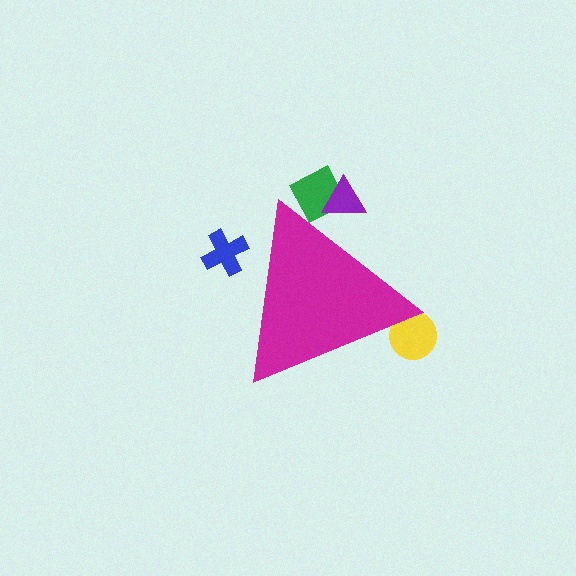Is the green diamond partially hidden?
Yes, the green diamond is partially hidden behind the magenta triangle.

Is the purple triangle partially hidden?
Yes, the purple triangle is partially hidden behind the magenta triangle.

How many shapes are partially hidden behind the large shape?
4 shapes are partially hidden.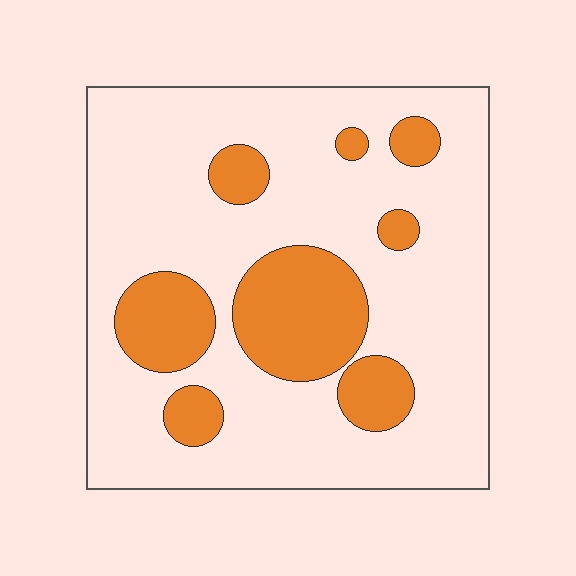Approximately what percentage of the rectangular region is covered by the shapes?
Approximately 25%.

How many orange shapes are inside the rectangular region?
8.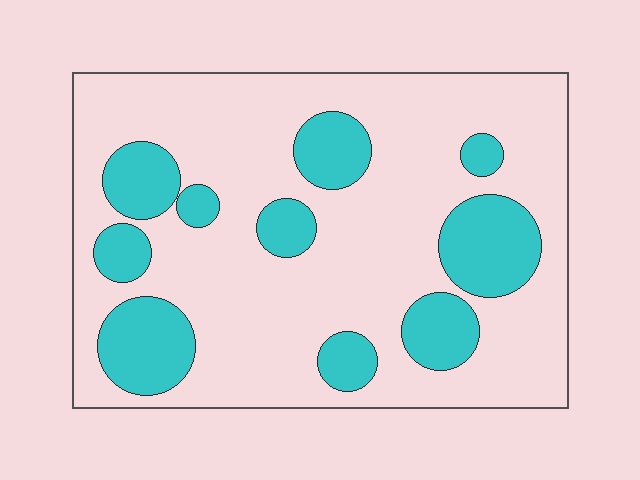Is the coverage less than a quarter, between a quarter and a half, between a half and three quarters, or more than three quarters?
Between a quarter and a half.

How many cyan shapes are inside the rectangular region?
10.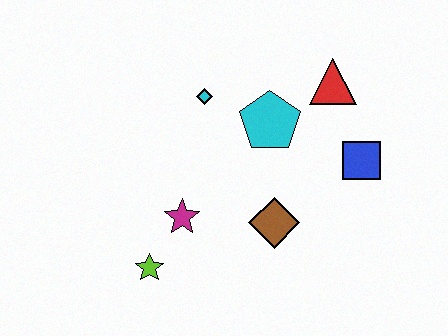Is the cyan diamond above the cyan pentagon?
Yes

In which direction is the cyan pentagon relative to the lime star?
The cyan pentagon is above the lime star.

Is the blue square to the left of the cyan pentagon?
No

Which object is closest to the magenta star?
The lime star is closest to the magenta star.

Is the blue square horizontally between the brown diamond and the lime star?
No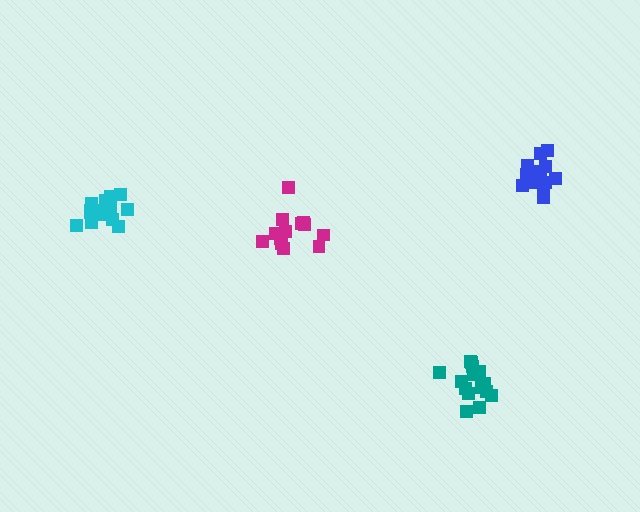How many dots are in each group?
Group 1: 15 dots, Group 2: 14 dots, Group 3: 15 dots, Group 4: 17 dots (61 total).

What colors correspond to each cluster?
The clusters are colored: teal, magenta, blue, cyan.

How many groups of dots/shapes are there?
There are 4 groups.